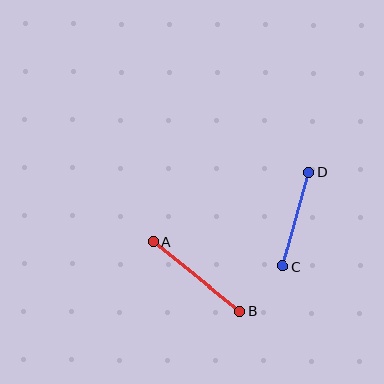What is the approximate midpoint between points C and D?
The midpoint is at approximately (295, 219) pixels.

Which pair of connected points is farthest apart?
Points A and B are farthest apart.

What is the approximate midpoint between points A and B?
The midpoint is at approximately (197, 276) pixels.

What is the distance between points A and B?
The distance is approximately 112 pixels.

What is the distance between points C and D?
The distance is approximately 98 pixels.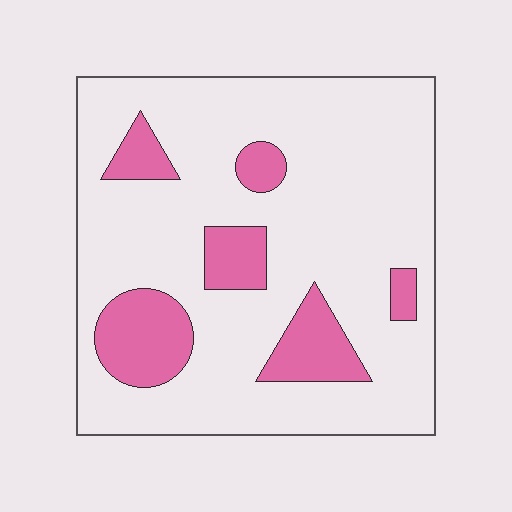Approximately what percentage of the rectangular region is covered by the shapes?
Approximately 20%.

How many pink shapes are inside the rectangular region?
6.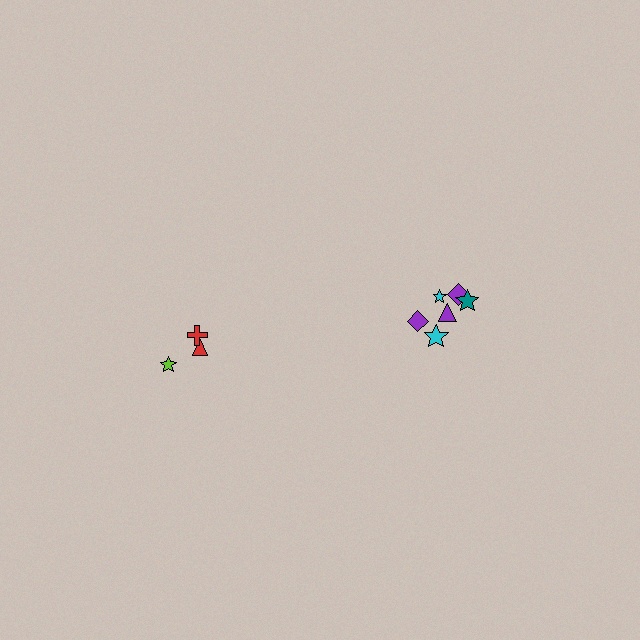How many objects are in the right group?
There are 6 objects.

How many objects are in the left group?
There are 3 objects.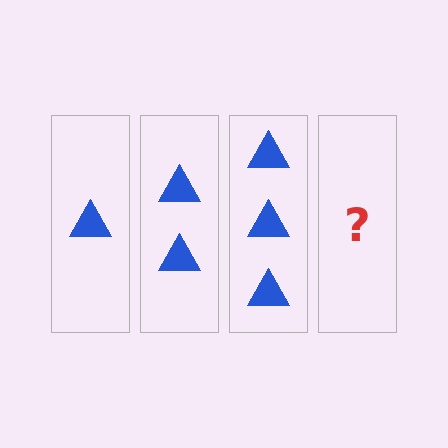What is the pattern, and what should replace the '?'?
The pattern is that each step adds one more triangle. The '?' should be 4 triangles.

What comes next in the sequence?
The next element should be 4 triangles.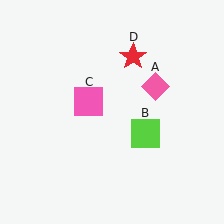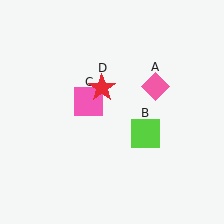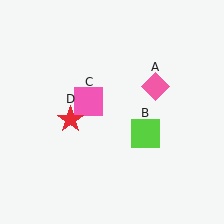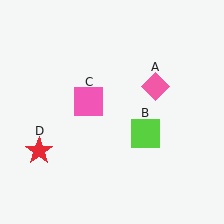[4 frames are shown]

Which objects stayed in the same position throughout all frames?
Pink diamond (object A) and lime square (object B) and pink square (object C) remained stationary.